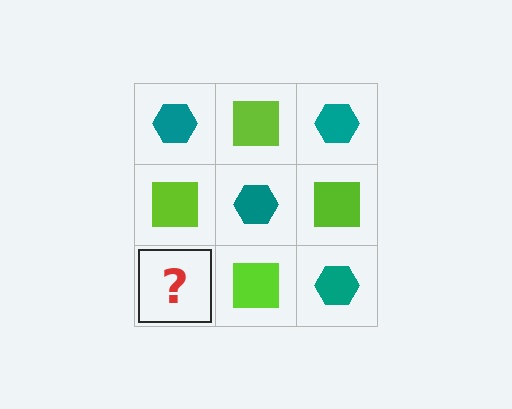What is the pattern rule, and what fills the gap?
The rule is that it alternates teal hexagon and lime square in a checkerboard pattern. The gap should be filled with a teal hexagon.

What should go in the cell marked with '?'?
The missing cell should contain a teal hexagon.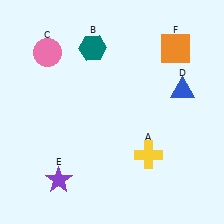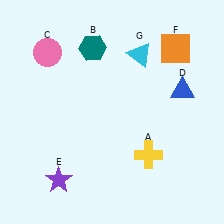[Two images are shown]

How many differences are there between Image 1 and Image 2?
There is 1 difference between the two images.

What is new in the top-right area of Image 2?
A cyan triangle (G) was added in the top-right area of Image 2.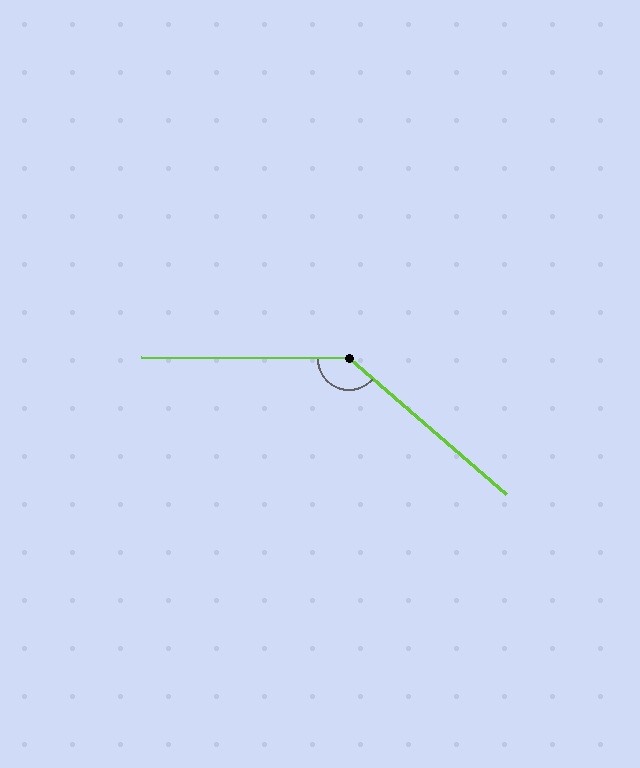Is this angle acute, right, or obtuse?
It is obtuse.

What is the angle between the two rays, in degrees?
Approximately 140 degrees.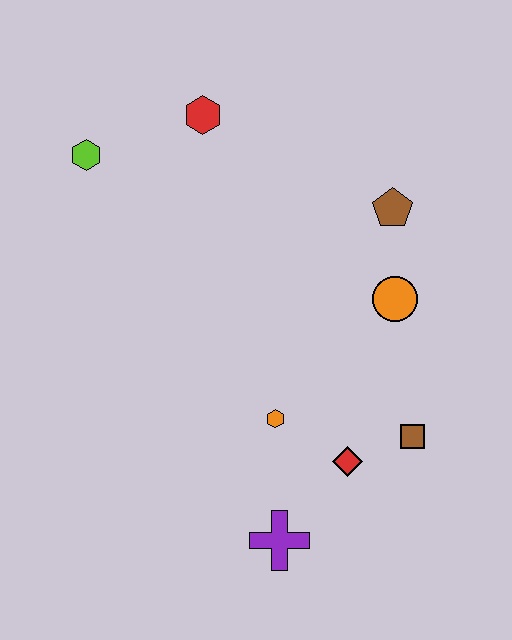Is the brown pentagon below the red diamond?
No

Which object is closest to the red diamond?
The brown square is closest to the red diamond.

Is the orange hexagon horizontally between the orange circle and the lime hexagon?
Yes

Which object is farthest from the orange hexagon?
The lime hexagon is farthest from the orange hexagon.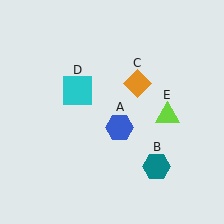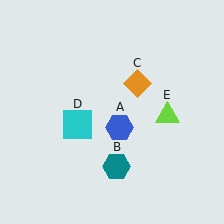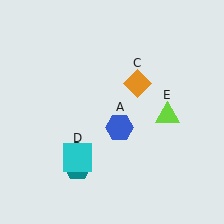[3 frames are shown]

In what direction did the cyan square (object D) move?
The cyan square (object D) moved down.